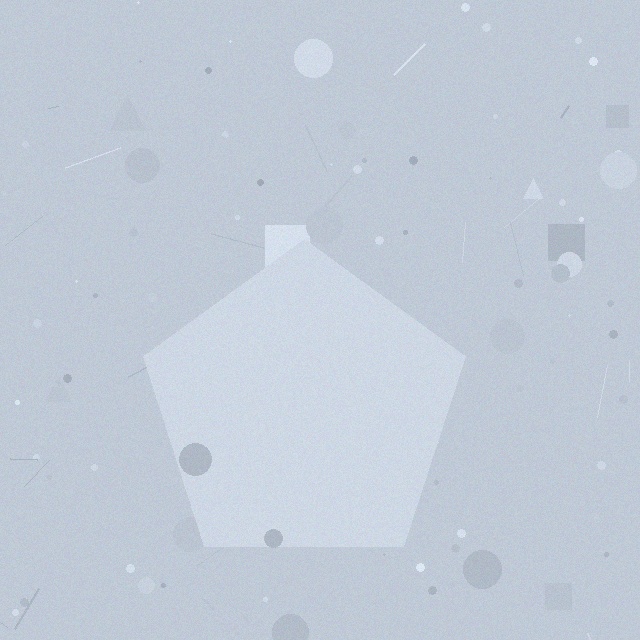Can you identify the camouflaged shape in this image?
The camouflaged shape is a pentagon.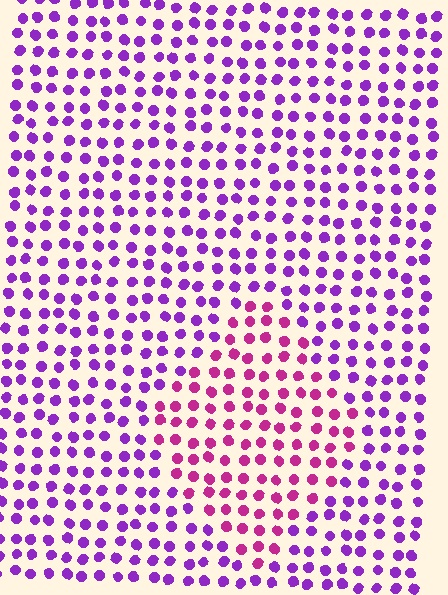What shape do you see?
I see a diamond.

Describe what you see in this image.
The image is filled with small purple elements in a uniform arrangement. A diamond-shaped region is visible where the elements are tinted to a slightly different hue, forming a subtle color boundary.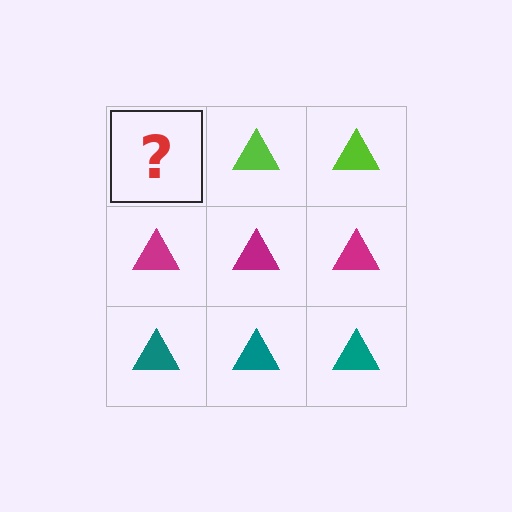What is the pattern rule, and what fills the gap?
The rule is that each row has a consistent color. The gap should be filled with a lime triangle.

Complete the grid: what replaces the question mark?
The question mark should be replaced with a lime triangle.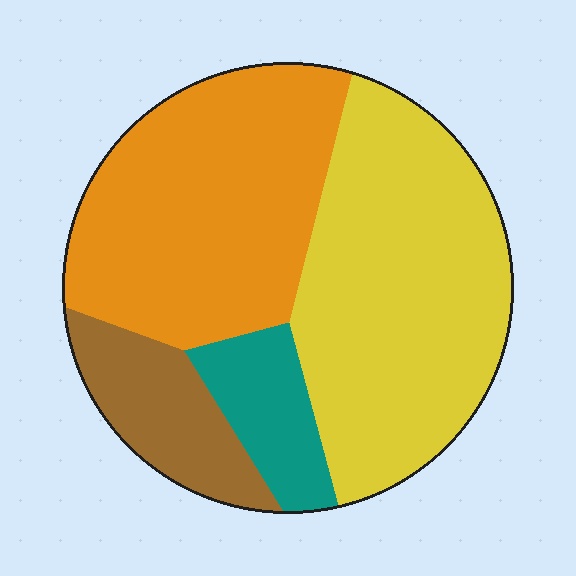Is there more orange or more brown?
Orange.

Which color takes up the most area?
Yellow, at roughly 40%.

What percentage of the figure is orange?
Orange covers 37% of the figure.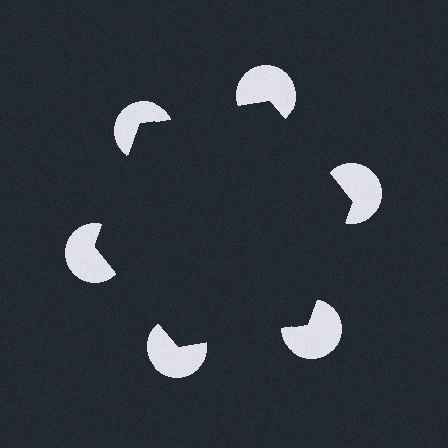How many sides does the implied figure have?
6 sides.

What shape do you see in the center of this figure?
An illusory hexagon — its edges are inferred from the aligned wedge cuts in the pac-man discs, not physically drawn.